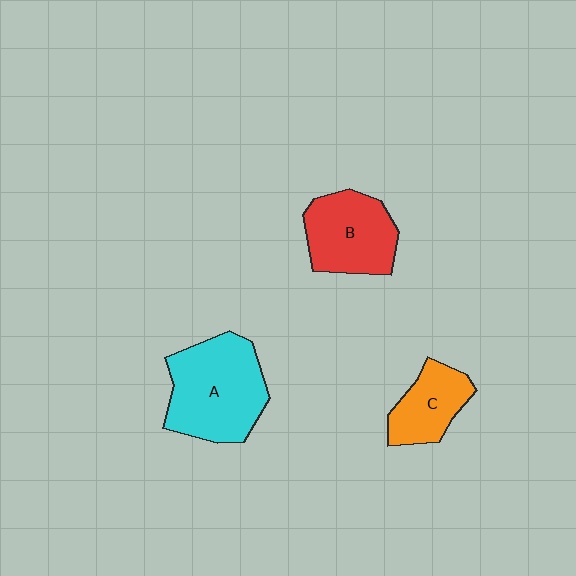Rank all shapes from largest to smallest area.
From largest to smallest: A (cyan), B (red), C (orange).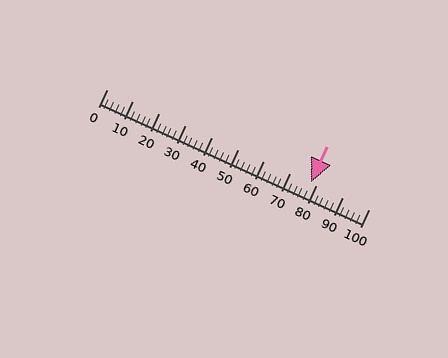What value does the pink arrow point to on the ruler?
The pink arrow points to approximately 78.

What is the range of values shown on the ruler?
The ruler shows values from 0 to 100.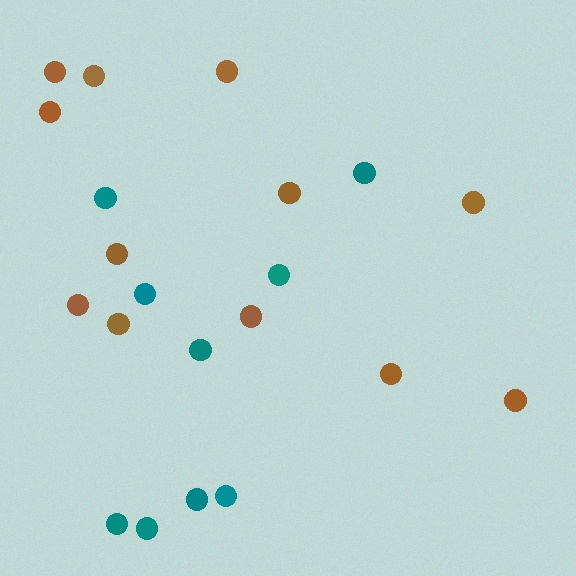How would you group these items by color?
There are 2 groups: one group of teal circles (9) and one group of brown circles (12).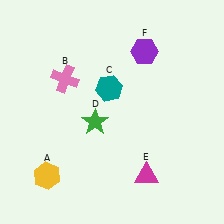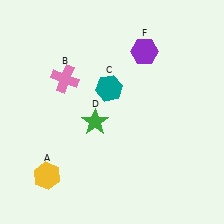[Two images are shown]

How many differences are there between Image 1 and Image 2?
There is 1 difference between the two images.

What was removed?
The magenta triangle (E) was removed in Image 2.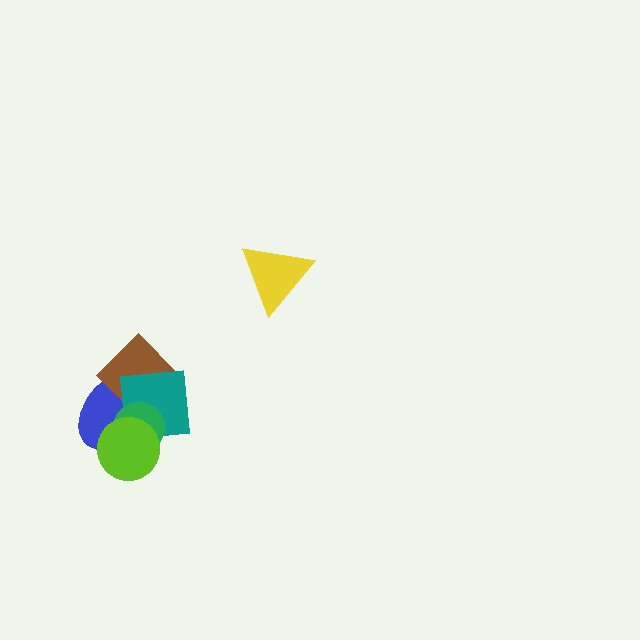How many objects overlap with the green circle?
4 objects overlap with the green circle.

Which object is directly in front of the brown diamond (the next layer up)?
The teal square is directly in front of the brown diamond.